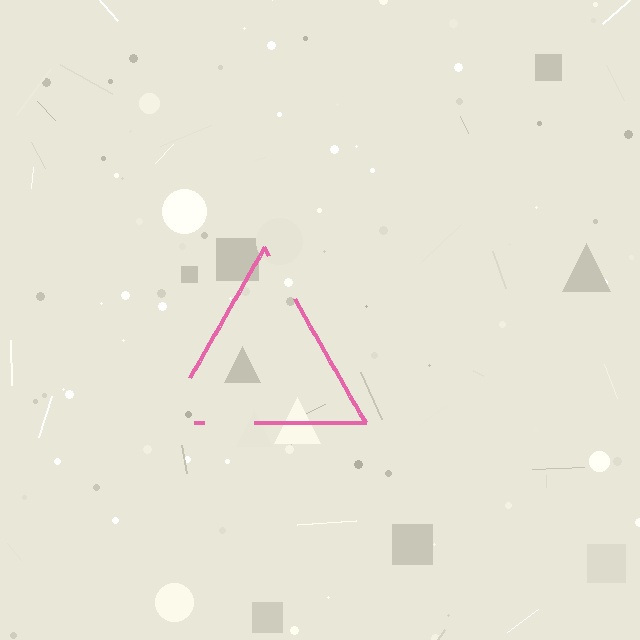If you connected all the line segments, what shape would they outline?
They would outline a triangle.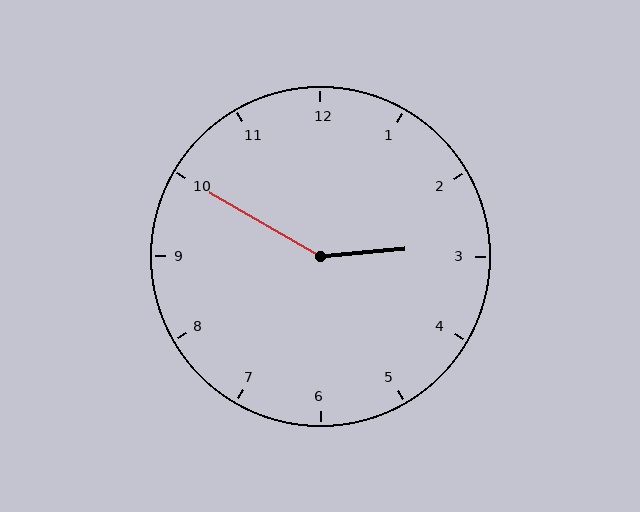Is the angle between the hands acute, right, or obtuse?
It is obtuse.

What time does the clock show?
2:50.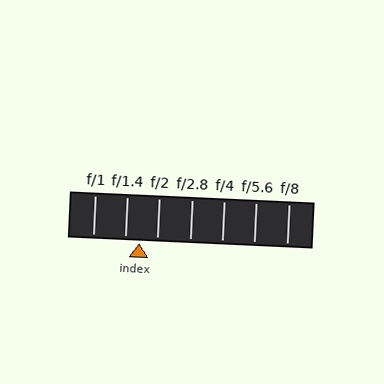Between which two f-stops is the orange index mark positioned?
The index mark is between f/1.4 and f/2.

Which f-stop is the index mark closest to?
The index mark is closest to f/1.4.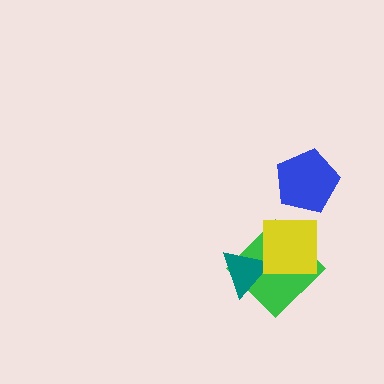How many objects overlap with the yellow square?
1 object overlaps with the yellow square.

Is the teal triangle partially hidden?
No, no other shape covers it.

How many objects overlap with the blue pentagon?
0 objects overlap with the blue pentagon.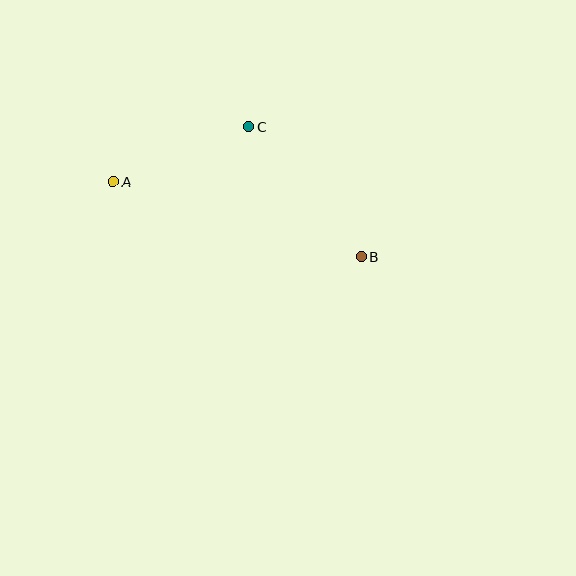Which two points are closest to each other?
Points A and C are closest to each other.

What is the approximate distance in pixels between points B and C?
The distance between B and C is approximately 172 pixels.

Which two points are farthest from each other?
Points A and B are farthest from each other.